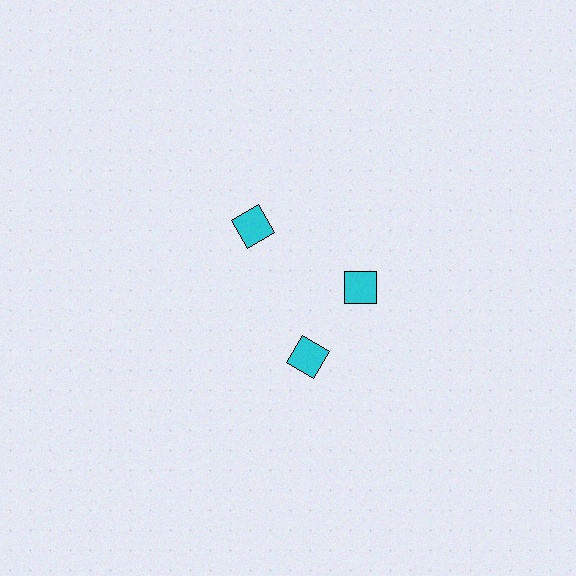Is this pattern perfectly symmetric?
No. The 3 cyan squares are arranged in a ring, but one element near the 7 o'clock position is rotated out of alignment along the ring, breaking the 3-fold rotational symmetry.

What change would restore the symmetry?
The symmetry would be restored by rotating it back into even spacing with its neighbors so that all 3 squares sit at equal angles and equal distance from the center.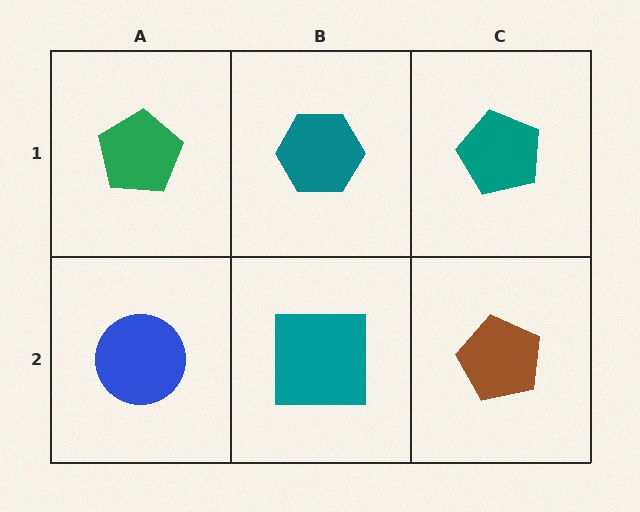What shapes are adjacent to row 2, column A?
A green pentagon (row 1, column A), a teal square (row 2, column B).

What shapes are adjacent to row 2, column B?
A teal hexagon (row 1, column B), a blue circle (row 2, column A), a brown pentagon (row 2, column C).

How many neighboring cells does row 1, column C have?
2.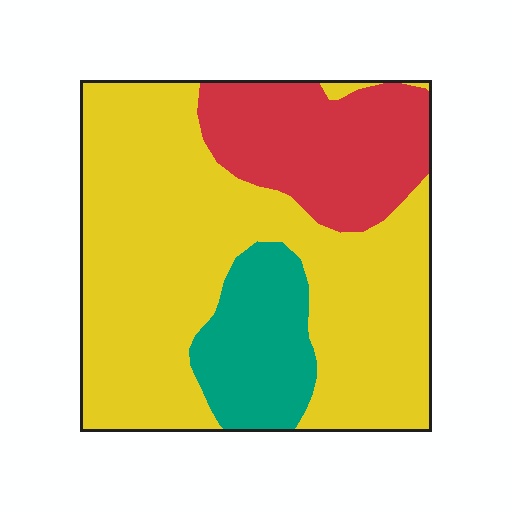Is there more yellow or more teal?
Yellow.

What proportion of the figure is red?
Red takes up about one fifth (1/5) of the figure.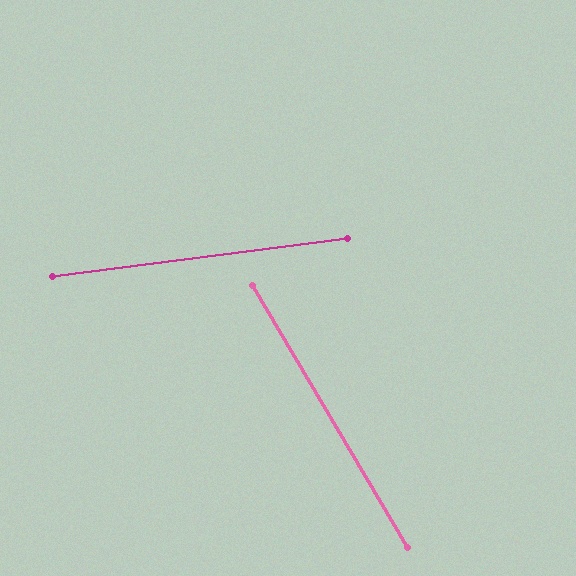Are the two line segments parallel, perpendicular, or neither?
Neither parallel nor perpendicular — they differ by about 67°.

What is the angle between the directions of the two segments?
Approximately 67 degrees.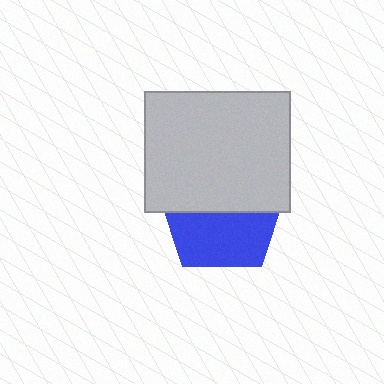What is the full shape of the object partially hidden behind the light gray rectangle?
The partially hidden object is a blue pentagon.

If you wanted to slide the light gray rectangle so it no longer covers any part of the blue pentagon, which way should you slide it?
Slide it up — that is the most direct way to separate the two shapes.